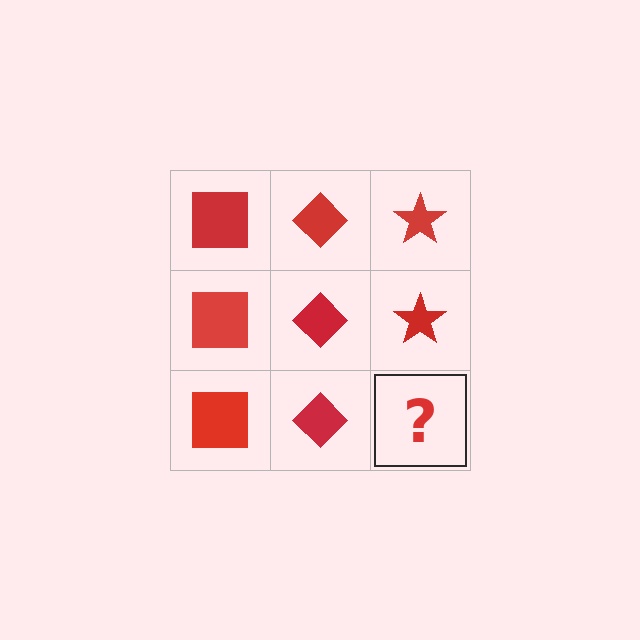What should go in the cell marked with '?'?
The missing cell should contain a red star.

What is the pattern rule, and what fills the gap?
The rule is that each column has a consistent shape. The gap should be filled with a red star.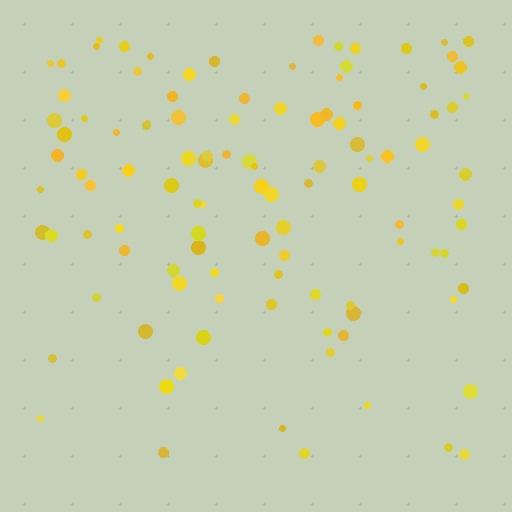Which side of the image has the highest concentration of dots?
The top.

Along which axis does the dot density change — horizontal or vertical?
Vertical.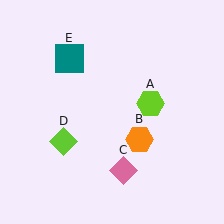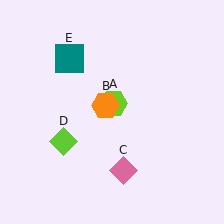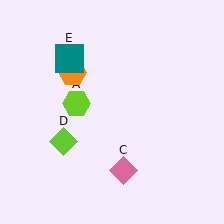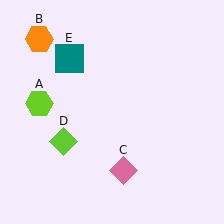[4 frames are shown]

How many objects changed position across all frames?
2 objects changed position: lime hexagon (object A), orange hexagon (object B).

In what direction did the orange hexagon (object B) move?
The orange hexagon (object B) moved up and to the left.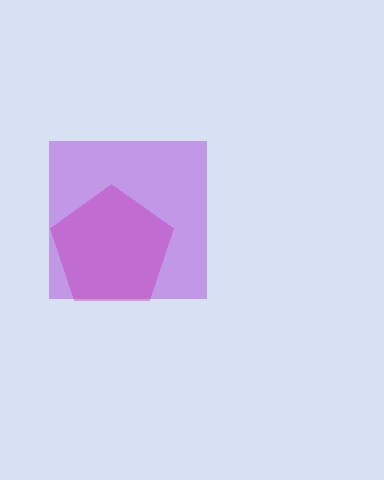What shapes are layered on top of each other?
The layered shapes are: a magenta pentagon, a purple square.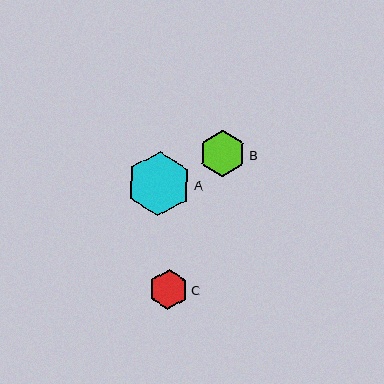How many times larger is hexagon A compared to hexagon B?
Hexagon A is approximately 1.4 times the size of hexagon B.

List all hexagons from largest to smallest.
From largest to smallest: A, B, C.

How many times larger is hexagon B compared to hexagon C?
Hexagon B is approximately 1.2 times the size of hexagon C.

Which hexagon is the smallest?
Hexagon C is the smallest with a size of approximately 40 pixels.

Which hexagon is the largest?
Hexagon A is the largest with a size of approximately 64 pixels.